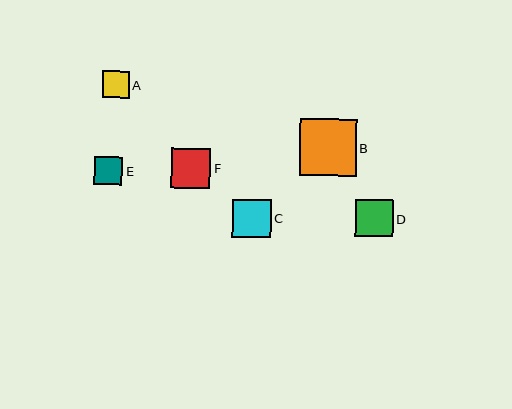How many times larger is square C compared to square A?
Square C is approximately 1.4 times the size of square A.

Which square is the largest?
Square B is the largest with a size of approximately 56 pixels.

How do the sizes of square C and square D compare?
Square C and square D are approximately the same size.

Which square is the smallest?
Square A is the smallest with a size of approximately 27 pixels.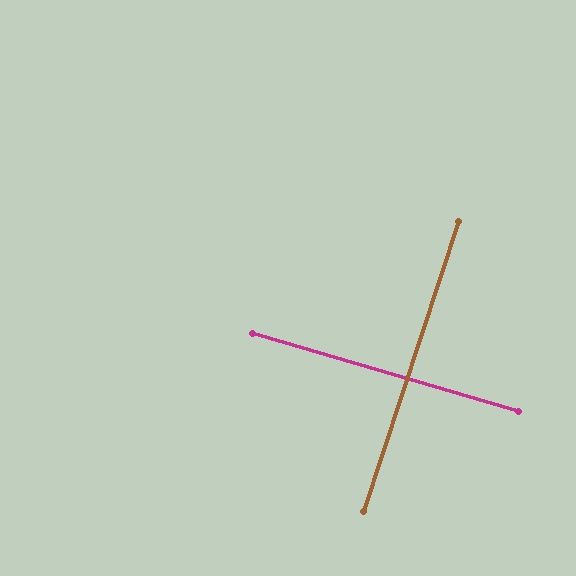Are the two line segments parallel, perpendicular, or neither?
Perpendicular — they meet at approximately 88°.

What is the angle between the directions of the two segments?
Approximately 88 degrees.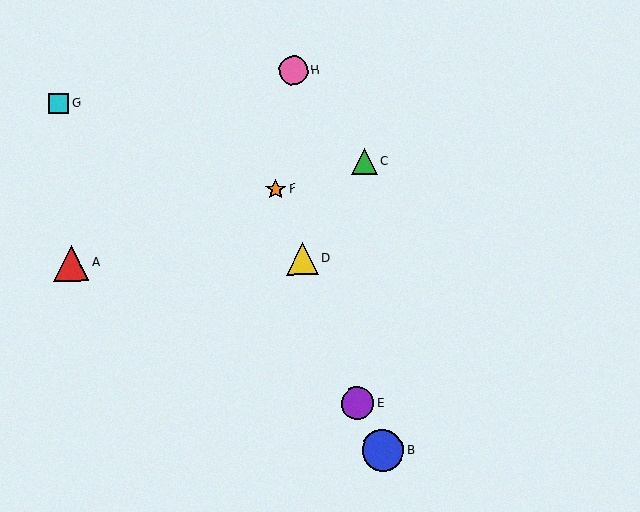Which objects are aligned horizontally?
Objects A, D are aligned horizontally.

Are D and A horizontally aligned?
Yes, both are at y≈259.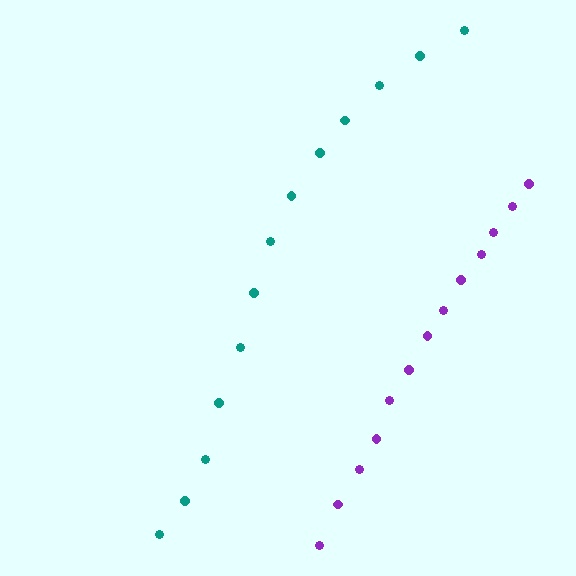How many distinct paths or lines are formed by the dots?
There are 2 distinct paths.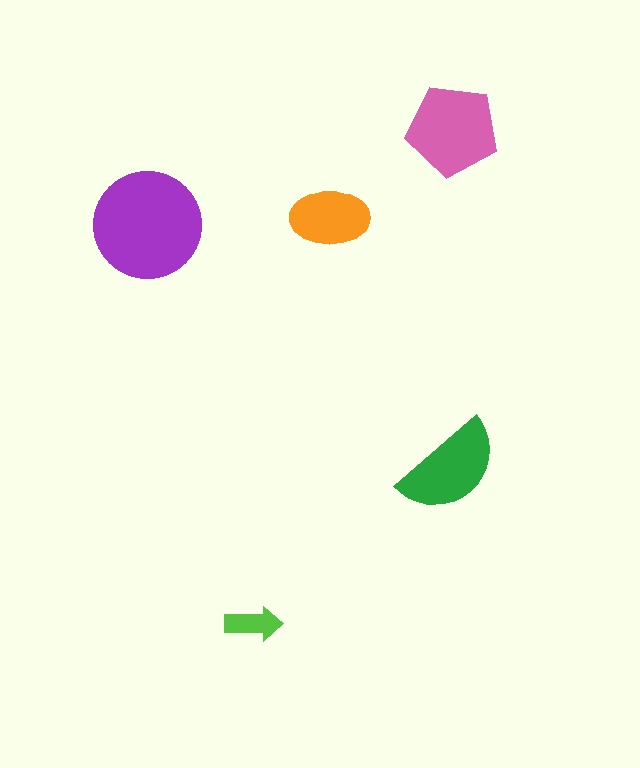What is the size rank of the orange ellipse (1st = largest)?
4th.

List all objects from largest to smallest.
The purple circle, the pink pentagon, the green semicircle, the orange ellipse, the lime arrow.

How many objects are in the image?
There are 5 objects in the image.